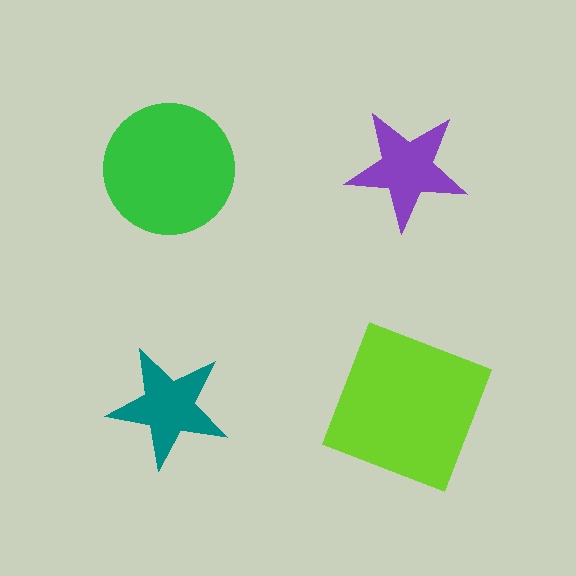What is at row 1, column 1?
A green circle.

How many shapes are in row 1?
2 shapes.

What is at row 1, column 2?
A purple star.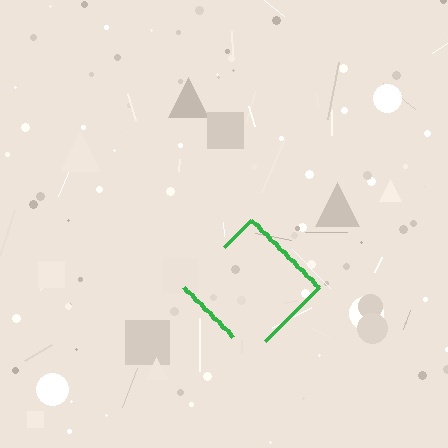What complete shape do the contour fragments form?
The contour fragments form a diamond.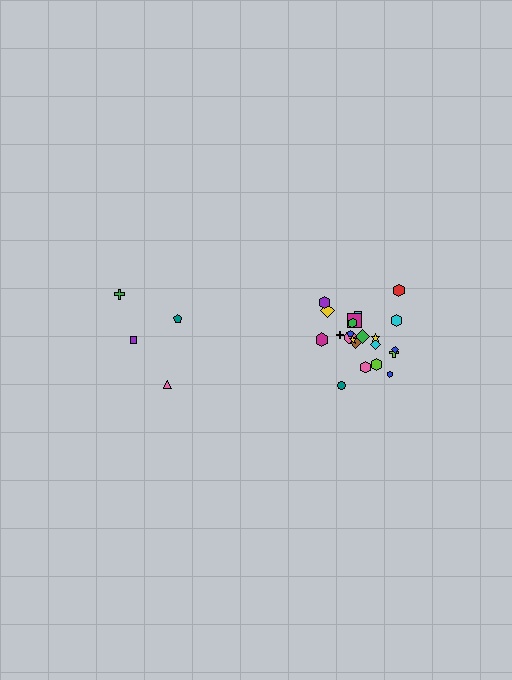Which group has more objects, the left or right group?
The right group.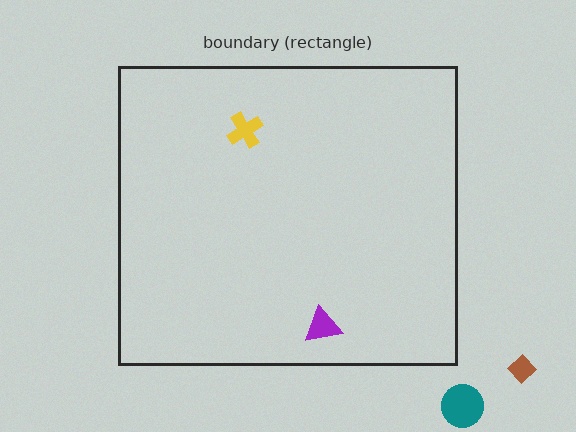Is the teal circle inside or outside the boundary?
Outside.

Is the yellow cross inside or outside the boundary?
Inside.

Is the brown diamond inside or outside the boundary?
Outside.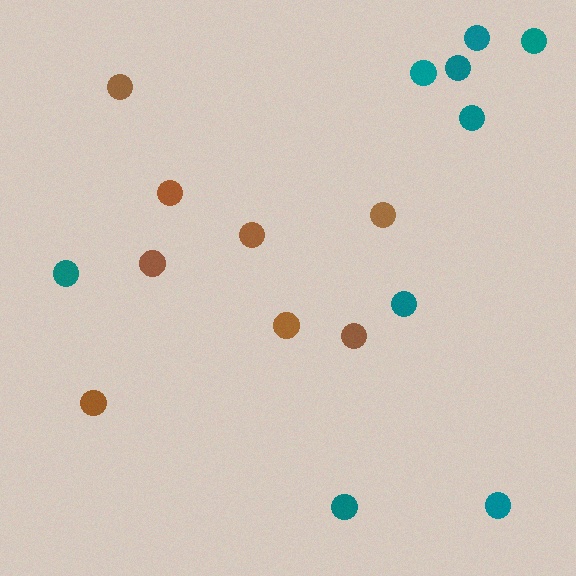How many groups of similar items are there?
There are 2 groups: one group of brown circles (8) and one group of teal circles (9).